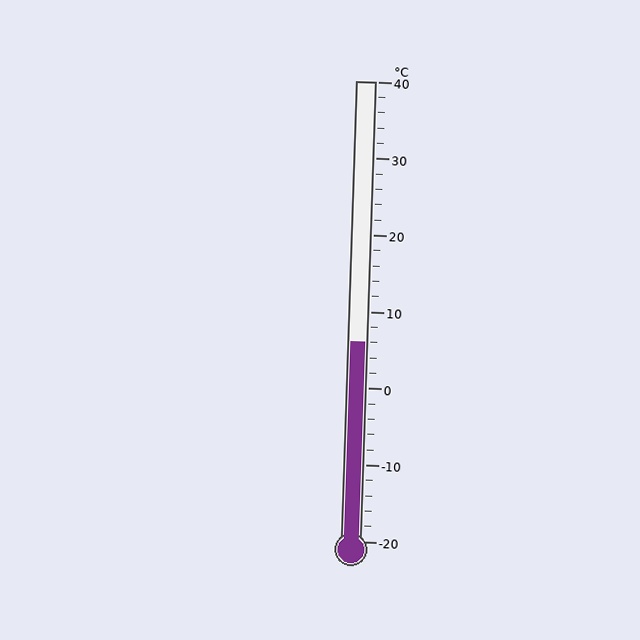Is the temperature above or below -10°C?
The temperature is above -10°C.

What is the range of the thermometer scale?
The thermometer scale ranges from -20°C to 40°C.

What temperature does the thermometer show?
The thermometer shows approximately 6°C.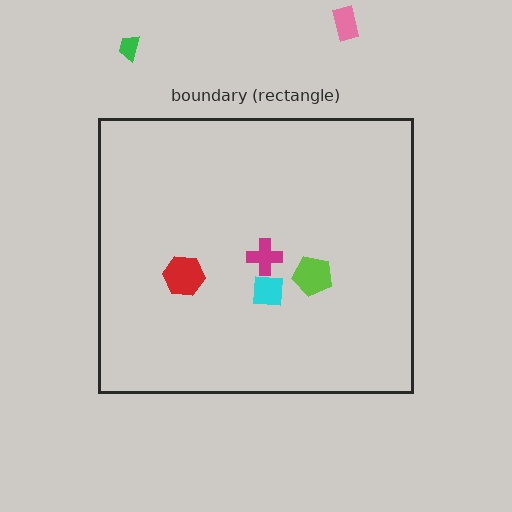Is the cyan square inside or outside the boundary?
Inside.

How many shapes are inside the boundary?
4 inside, 2 outside.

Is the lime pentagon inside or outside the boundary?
Inside.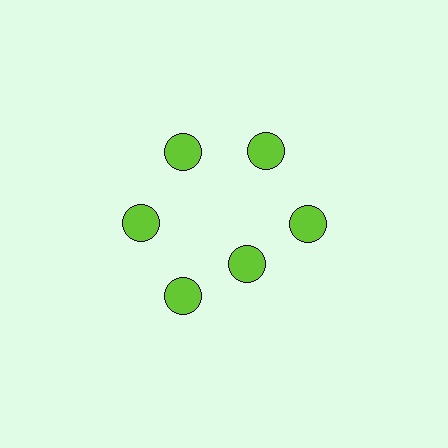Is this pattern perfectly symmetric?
No. The 6 lime circles are arranged in a ring, but one element near the 5 o'clock position is pulled inward toward the center, breaking the 6-fold rotational symmetry.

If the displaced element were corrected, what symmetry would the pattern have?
It would have 6-fold rotational symmetry — the pattern would map onto itself every 60 degrees.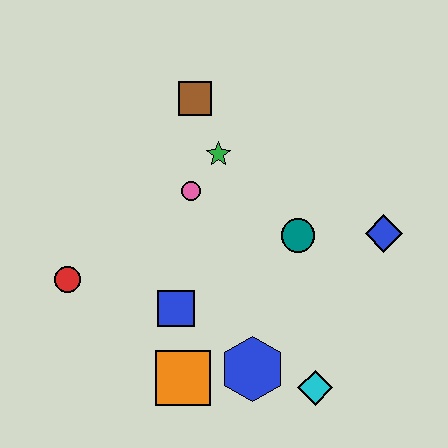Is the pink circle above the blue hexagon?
Yes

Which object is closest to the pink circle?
The green star is closest to the pink circle.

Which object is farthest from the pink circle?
The cyan diamond is farthest from the pink circle.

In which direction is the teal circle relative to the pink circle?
The teal circle is to the right of the pink circle.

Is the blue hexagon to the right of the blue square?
Yes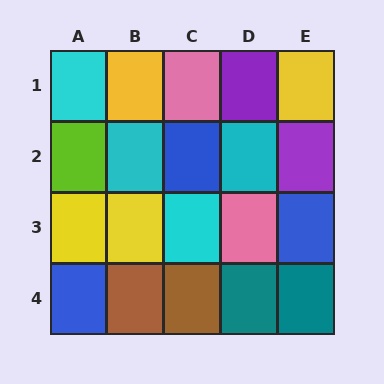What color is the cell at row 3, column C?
Cyan.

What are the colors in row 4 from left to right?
Blue, brown, brown, teal, teal.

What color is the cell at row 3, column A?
Yellow.